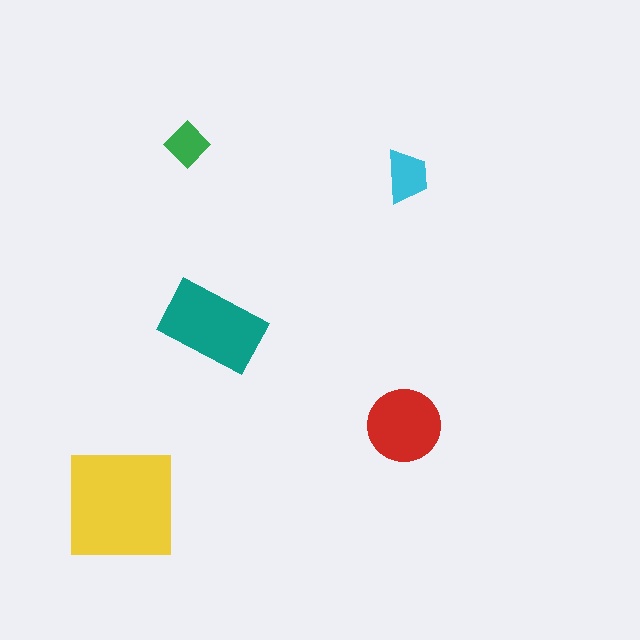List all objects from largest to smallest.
The yellow square, the teal rectangle, the red circle, the cyan trapezoid, the green diamond.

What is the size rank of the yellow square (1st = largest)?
1st.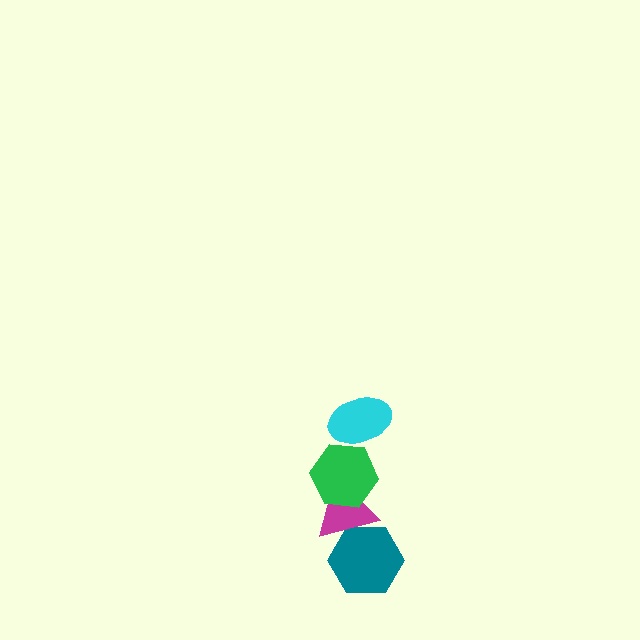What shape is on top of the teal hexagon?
The magenta triangle is on top of the teal hexagon.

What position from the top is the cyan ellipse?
The cyan ellipse is 1st from the top.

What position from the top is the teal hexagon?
The teal hexagon is 4th from the top.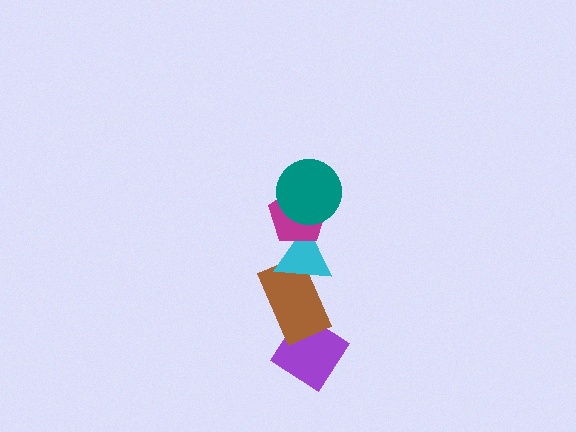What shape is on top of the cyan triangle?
The magenta pentagon is on top of the cyan triangle.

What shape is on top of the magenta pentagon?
The teal circle is on top of the magenta pentagon.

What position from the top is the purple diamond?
The purple diamond is 5th from the top.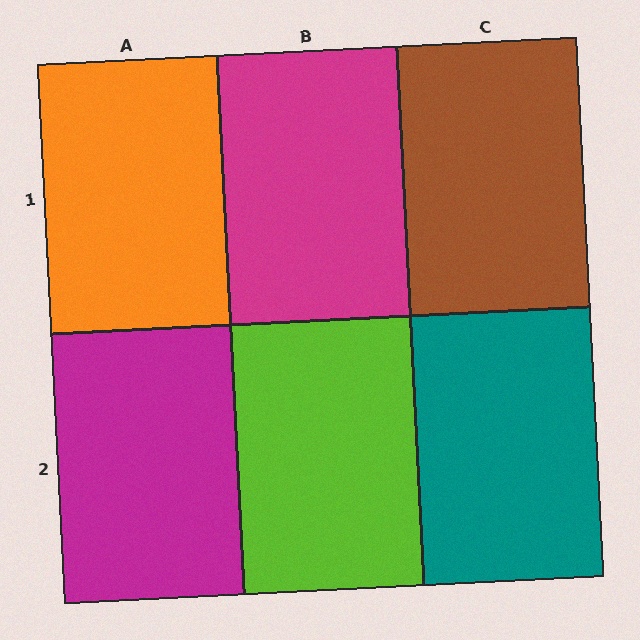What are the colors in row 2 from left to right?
Magenta, lime, teal.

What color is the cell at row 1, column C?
Brown.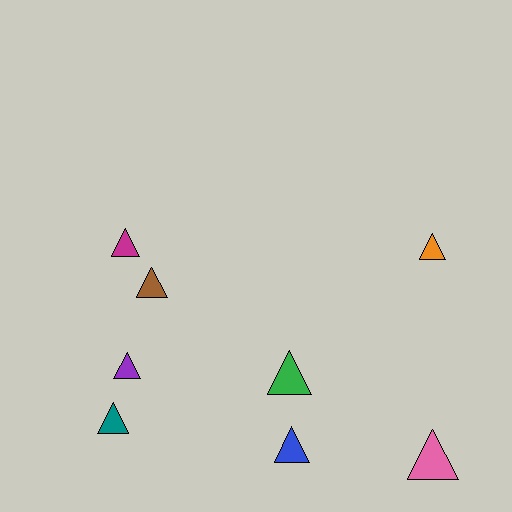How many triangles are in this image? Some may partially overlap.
There are 8 triangles.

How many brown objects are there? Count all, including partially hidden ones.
There is 1 brown object.